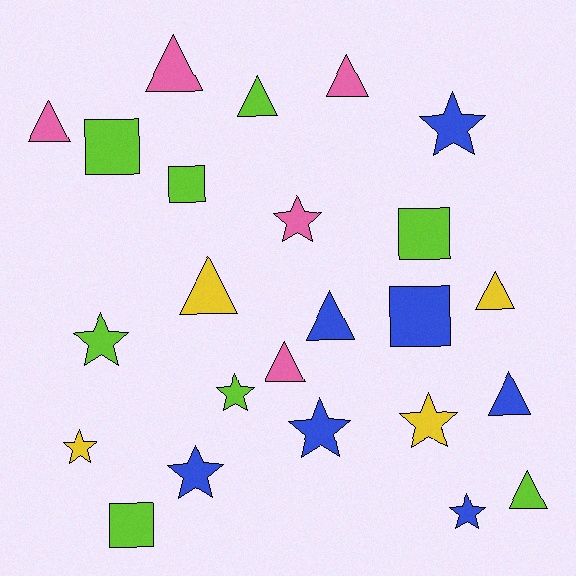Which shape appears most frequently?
Triangle, with 10 objects.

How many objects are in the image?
There are 24 objects.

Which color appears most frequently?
Lime, with 8 objects.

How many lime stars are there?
There are 2 lime stars.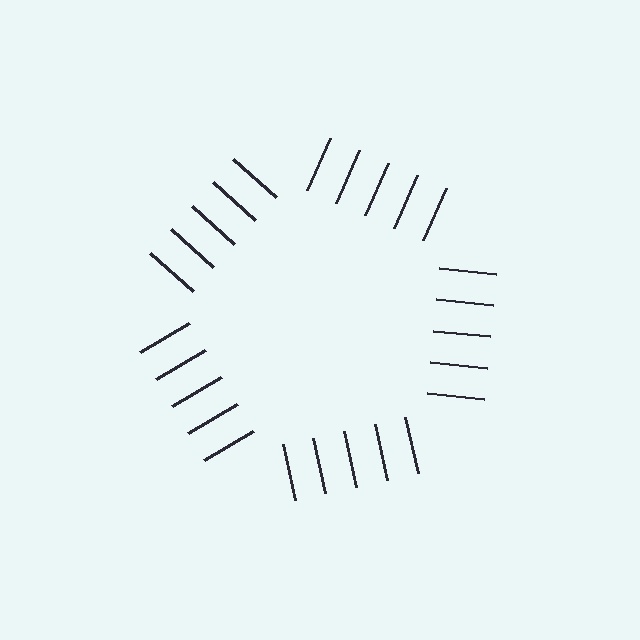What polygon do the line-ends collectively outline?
An illusory pentagon — the line segments terminate on its edges but no continuous stroke is drawn.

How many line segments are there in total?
25 — 5 along each of the 5 edges.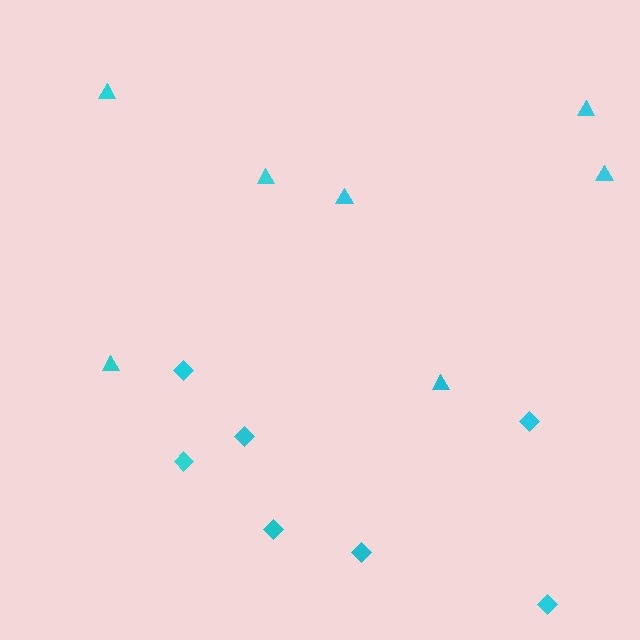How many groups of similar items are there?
There are 2 groups: one group of triangles (7) and one group of diamonds (7).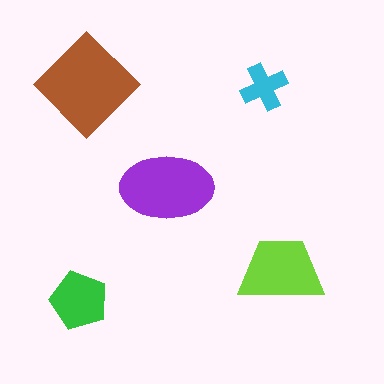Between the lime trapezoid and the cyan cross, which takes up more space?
The lime trapezoid.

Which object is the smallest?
The cyan cross.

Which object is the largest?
The brown diamond.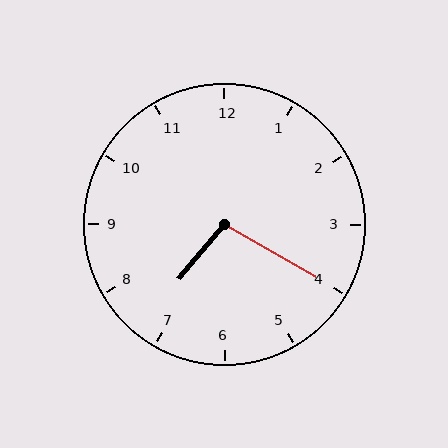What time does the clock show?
7:20.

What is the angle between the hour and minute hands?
Approximately 100 degrees.